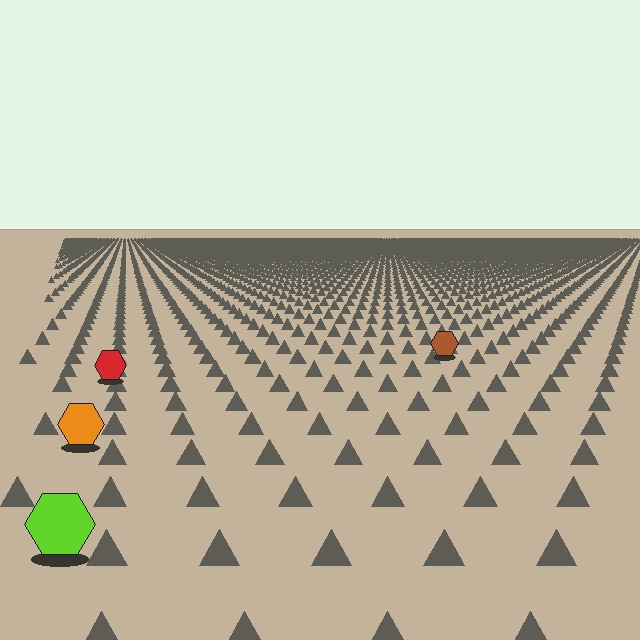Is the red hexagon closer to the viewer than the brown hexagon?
Yes. The red hexagon is closer — you can tell from the texture gradient: the ground texture is coarser near it.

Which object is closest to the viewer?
The lime hexagon is closest. The texture marks near it are larger and more spread out.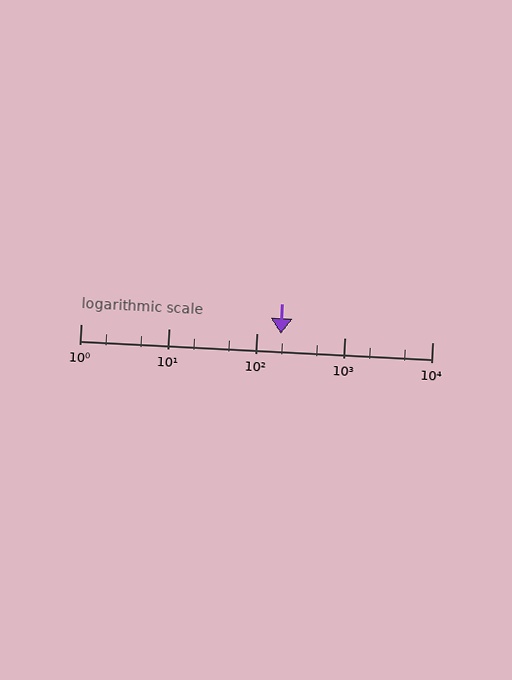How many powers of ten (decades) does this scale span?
The scale spans 4 decades, from 1 to 10000.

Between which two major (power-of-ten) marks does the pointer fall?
The pointer is between 100 and 1000.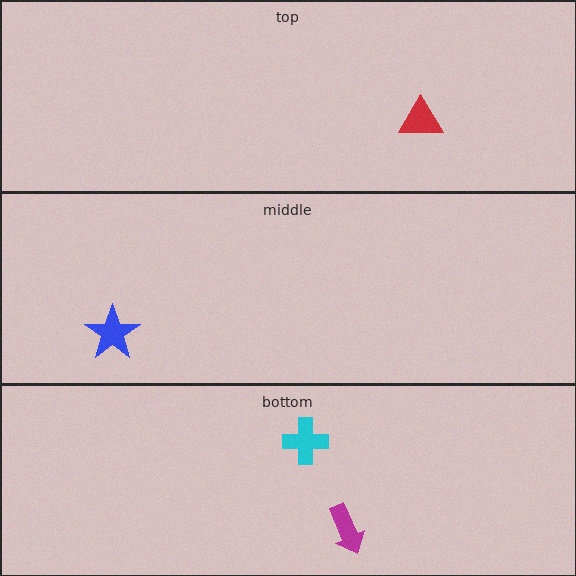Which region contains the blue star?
The middle region.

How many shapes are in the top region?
1.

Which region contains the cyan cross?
The bottom region.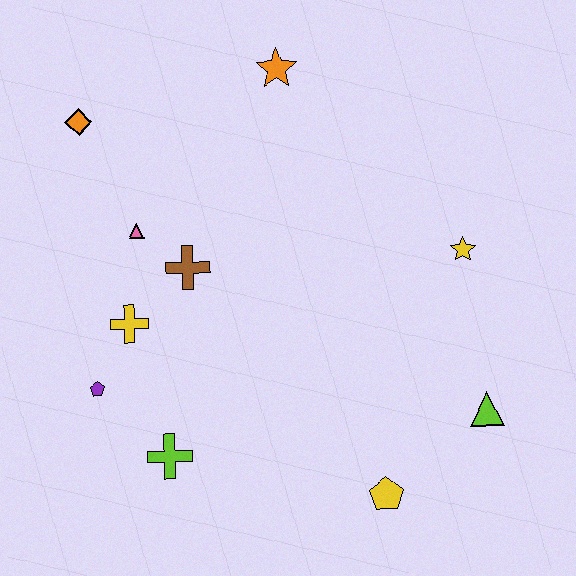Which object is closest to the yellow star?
The lime triangle is closest to the yellow star.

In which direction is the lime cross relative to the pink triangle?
The lime cross is below the pink triangle.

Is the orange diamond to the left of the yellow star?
Yes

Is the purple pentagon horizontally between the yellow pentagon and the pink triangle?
No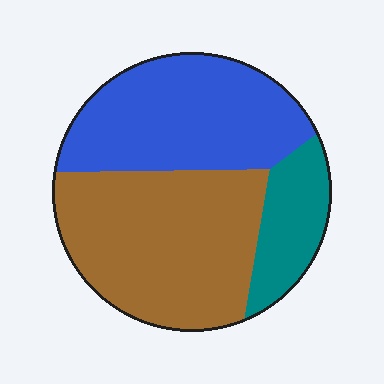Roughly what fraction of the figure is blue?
Blue takes up about three eighths (3/8) of the figure.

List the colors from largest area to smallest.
From largest to smallest: brown, blue, teal.